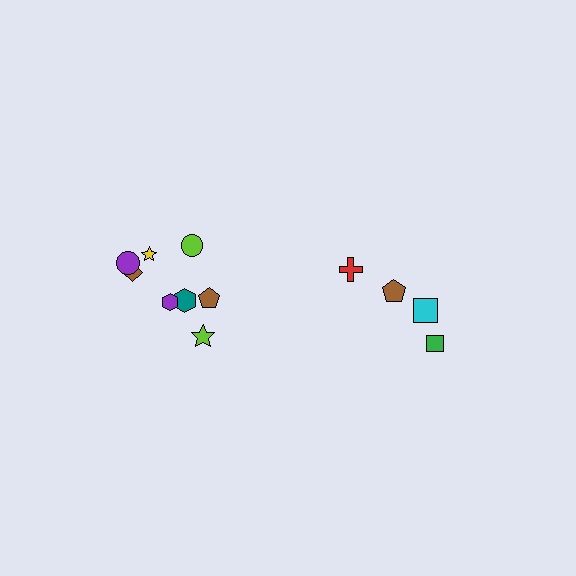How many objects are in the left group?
There are 8 objects.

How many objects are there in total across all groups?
There are 12 objects.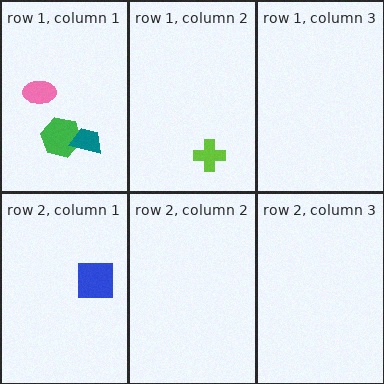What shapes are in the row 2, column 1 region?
The blue square.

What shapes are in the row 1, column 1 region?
The green hexagon, the teal trapezoid, the pink ellipse.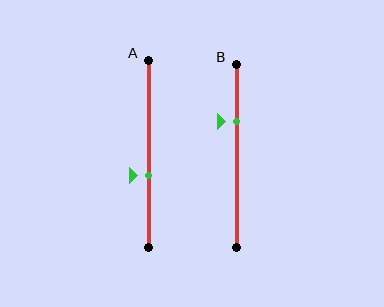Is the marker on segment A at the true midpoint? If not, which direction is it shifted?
No, the marker on segment A is shifted downward by about 12% of the segment length.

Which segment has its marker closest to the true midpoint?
Segment A has its marker closest to the true midpoint.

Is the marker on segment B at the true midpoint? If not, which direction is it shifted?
No, the marker on segment B is shifted upward by about 19% of the segment length.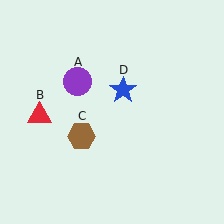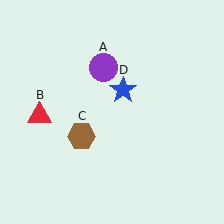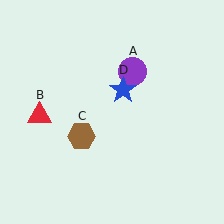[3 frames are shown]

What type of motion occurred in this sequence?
The purple circle (object A) rotated clockwise around the center of the scene.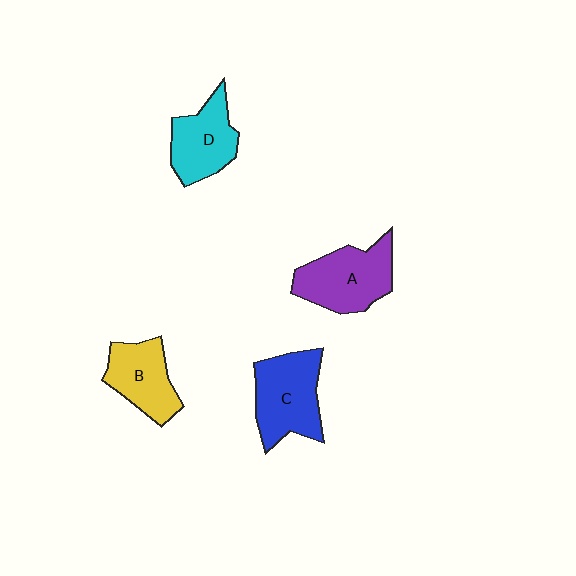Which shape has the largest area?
Shape C (blue).